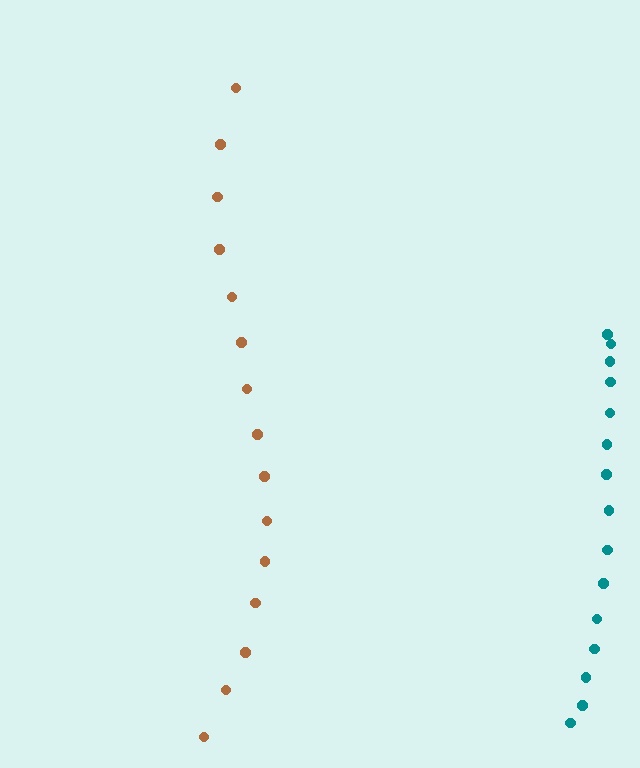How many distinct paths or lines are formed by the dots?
There are 2 distinct paths.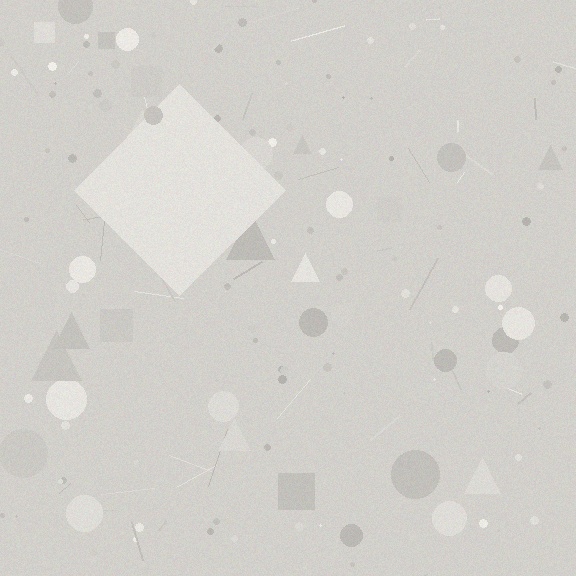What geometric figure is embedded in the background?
A diamond is embedded in the background.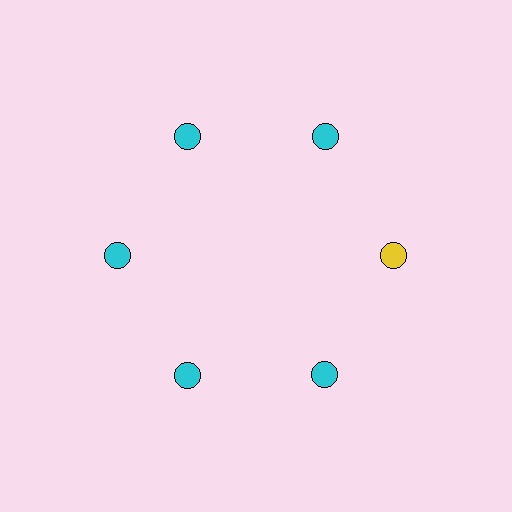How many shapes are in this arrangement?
There are 6 shapes arranged in a ring pattern.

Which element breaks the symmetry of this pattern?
The yellow circle at roughly the 3 o'clock position breaks the symmetry. All other shapes are cyan circles.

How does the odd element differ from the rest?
It has a different color: yellow instead of cyan.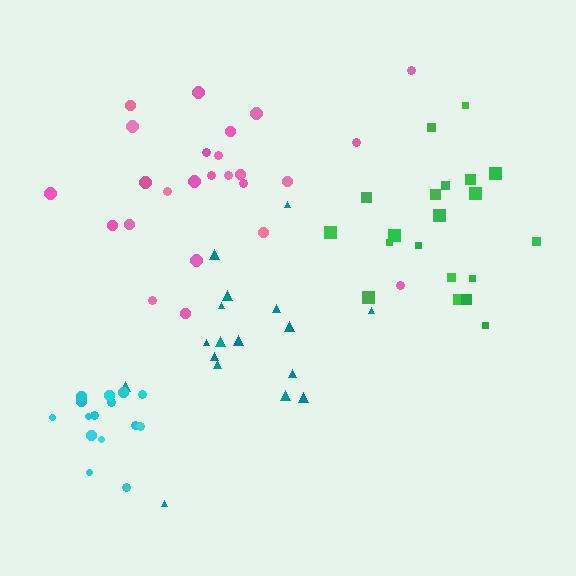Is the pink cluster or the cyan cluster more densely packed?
Cyan.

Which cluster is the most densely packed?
Cyan.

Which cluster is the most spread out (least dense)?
Teal.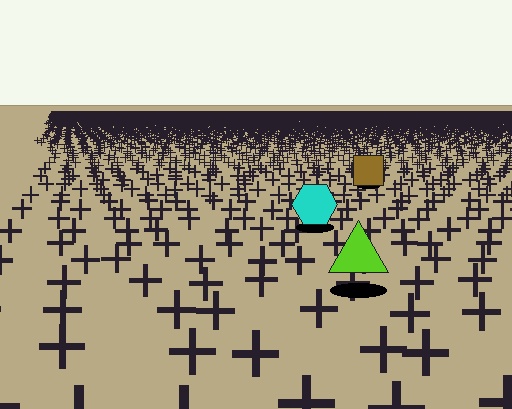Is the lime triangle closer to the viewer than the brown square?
Yes. The lime triangle is closer — you can tell from the texture gradient: the ground texture is coarser near it.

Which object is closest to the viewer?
The lime triangle is closest. The texture marks near it are larger and more spread out.